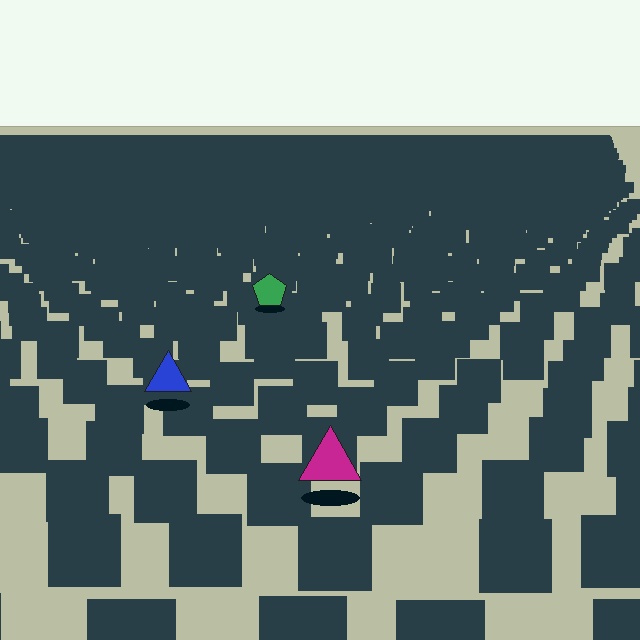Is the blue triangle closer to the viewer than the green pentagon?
Yes. The blue triangle is closer — you can tell from the texture gradient: the ground texture is coarser near it.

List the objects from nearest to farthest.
From nearest to farthest: the magenta triangle, the blue triangle, the green pentagon.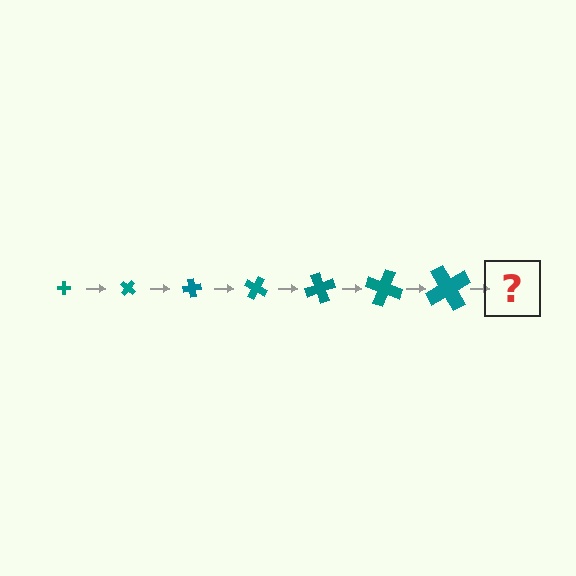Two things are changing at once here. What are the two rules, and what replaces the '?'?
The two rules are that the cross grows larger each step and it rotates 40 degrees each step. The '?' should be a cross, larger than the previous one and rotated 280 degrees from the start.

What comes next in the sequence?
The next element should be a cross, larger than the previous one and rotated 280 degrees from the start.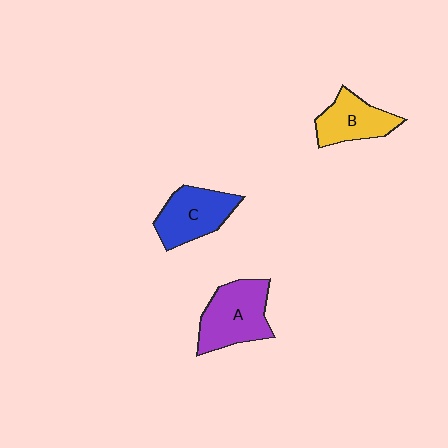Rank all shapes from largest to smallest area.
From largest to smallest: A (purple), C (blue), B (yellow).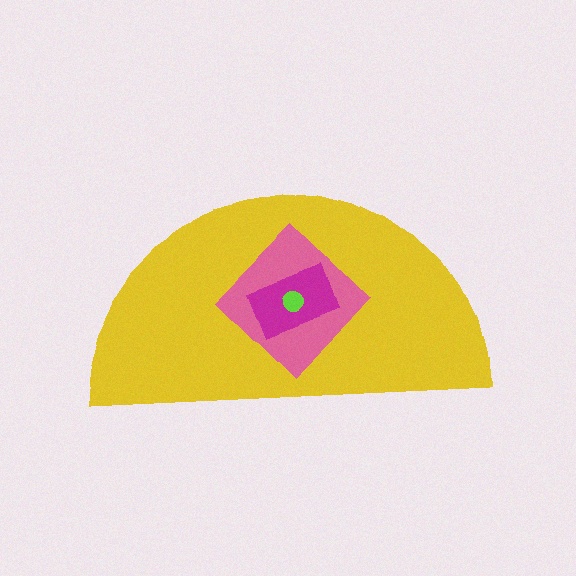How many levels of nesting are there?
4.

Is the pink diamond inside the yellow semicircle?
Yes.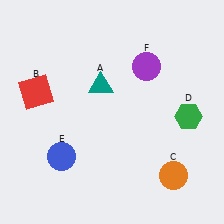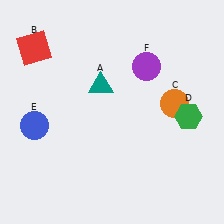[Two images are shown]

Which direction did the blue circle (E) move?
The blue circle (E) moved up.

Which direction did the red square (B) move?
The red square (B) moved up.